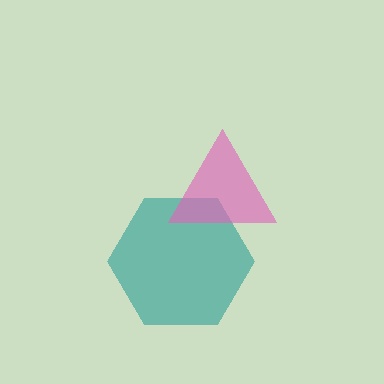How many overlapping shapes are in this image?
There are 2 overlapping shapes in the image.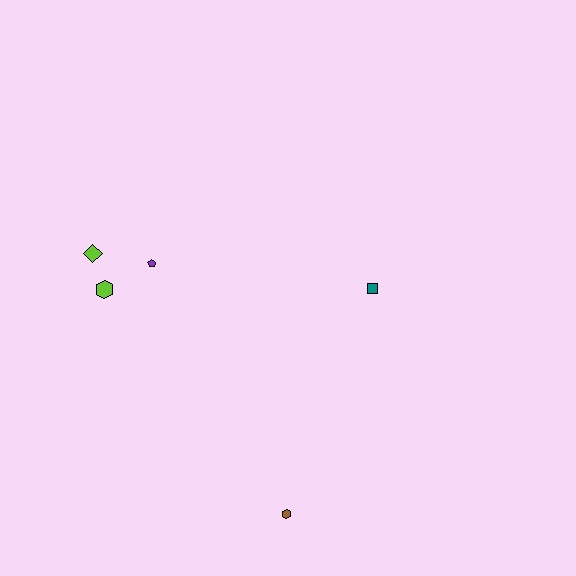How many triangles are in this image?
There are no triangles.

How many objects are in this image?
There are 5 objects.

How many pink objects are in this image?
There are no pink objects.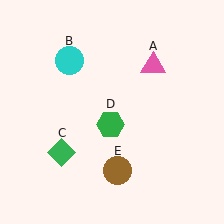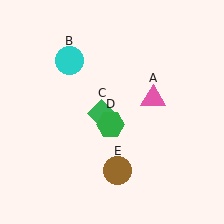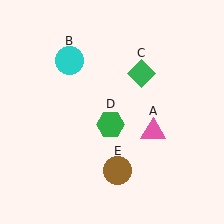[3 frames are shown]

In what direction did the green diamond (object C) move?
The green diamond (object C) moved up and to the right.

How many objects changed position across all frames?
2 objects changed position: pink triangle (object A), green diamond (object C).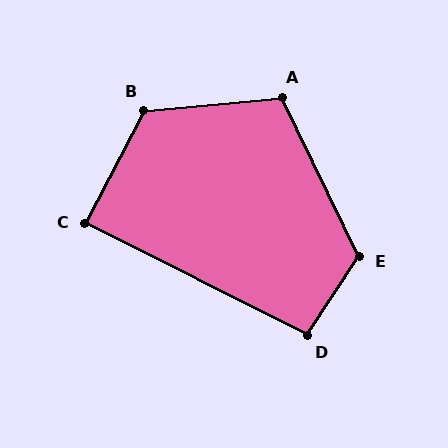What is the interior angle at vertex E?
Approximately 121 degrees (obtuse).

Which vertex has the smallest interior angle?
C, at approximately 89 degrees.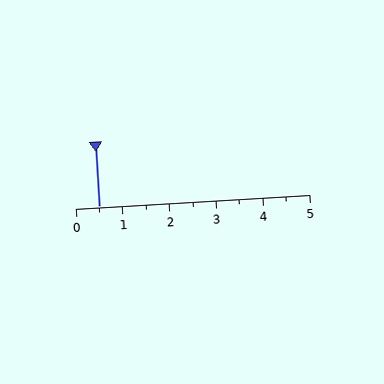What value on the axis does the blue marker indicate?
The marker indicates approximately 0.5.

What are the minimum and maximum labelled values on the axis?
The axis runs from 0 to 5.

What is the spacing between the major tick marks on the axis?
The major ticks are spaced 1 apart.